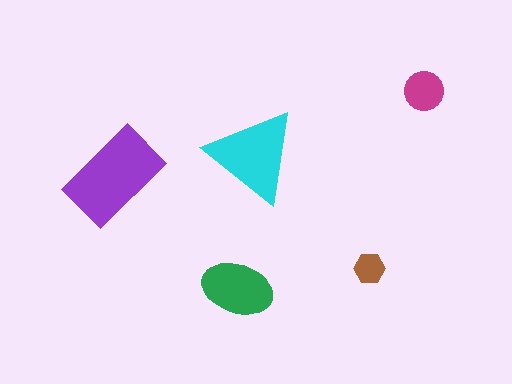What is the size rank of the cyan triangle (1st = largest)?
2nd.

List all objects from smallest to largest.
The brown hexagon, the magenta circle, the green ellipse, the cyan triangle, the purple rectangle.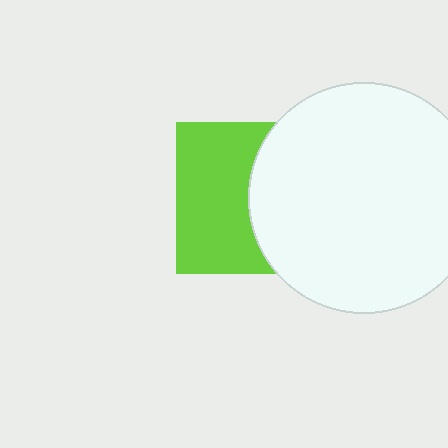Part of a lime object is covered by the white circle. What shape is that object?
It is a square.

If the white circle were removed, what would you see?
You would see the complete lime square.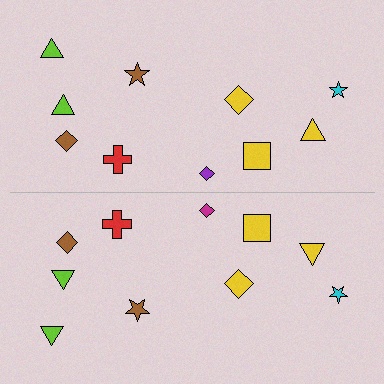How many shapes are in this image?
There are 20 shapes in this image.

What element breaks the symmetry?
The magenta diamond on the bottom side breaks the symmetry — its mirror counterpart is purple.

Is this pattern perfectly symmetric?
No, the pattern is not perfectly symmetric. The magenta diamond on the bottom side breaks the symmetry — its mirror counterpart is purple.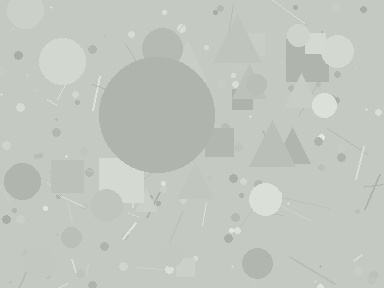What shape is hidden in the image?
A circle is hidden in the image.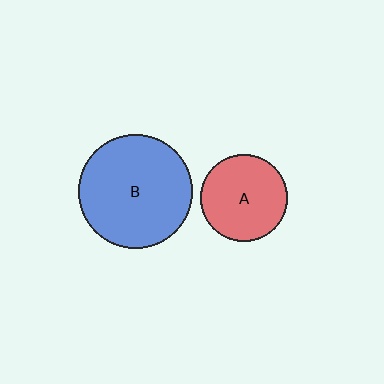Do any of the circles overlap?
No, none of the circles overlap.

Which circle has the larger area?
Circle B (blue).